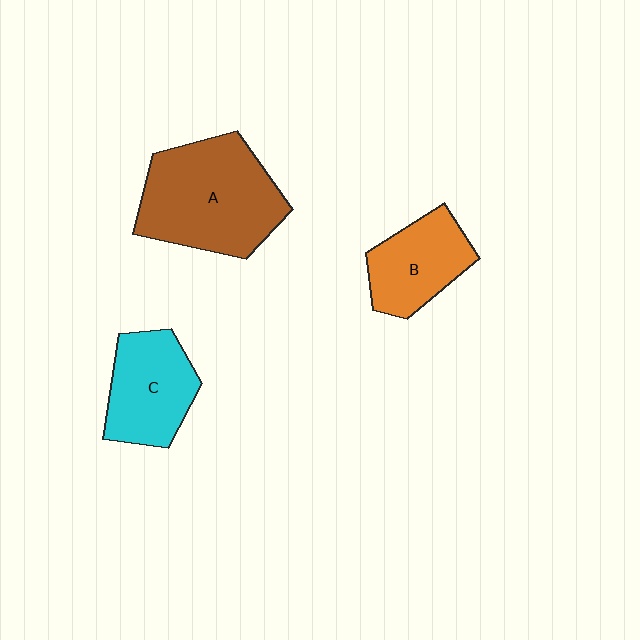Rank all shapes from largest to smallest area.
From largest to smallest: A (brown), C (cyan), B (orange).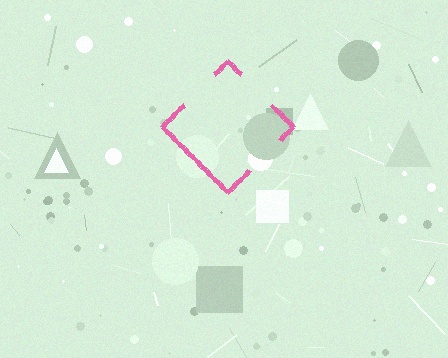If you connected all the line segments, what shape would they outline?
They would outline a diamond.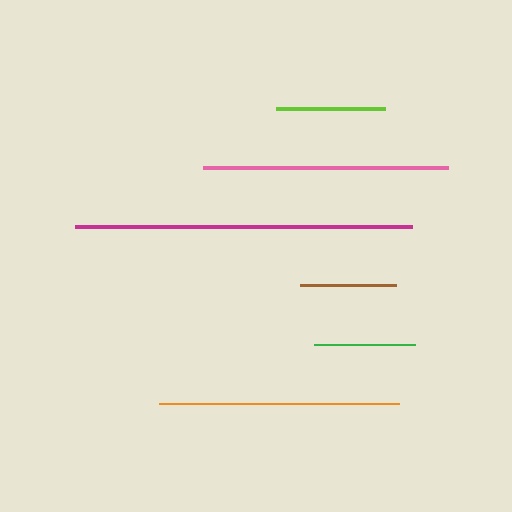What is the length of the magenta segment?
The magenta segment is approximately 338 pixels long.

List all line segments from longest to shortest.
From longest to shortest: magenta, pink, orange, lime, green, brown.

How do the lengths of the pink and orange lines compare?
The pink and orange lines are approximately the same length.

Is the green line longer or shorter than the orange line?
The orange line is longer than the green line.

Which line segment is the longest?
The magenta line is the longest at approximately 338 pixels.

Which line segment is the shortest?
The brown line is the shortest at approximately 96 pixels.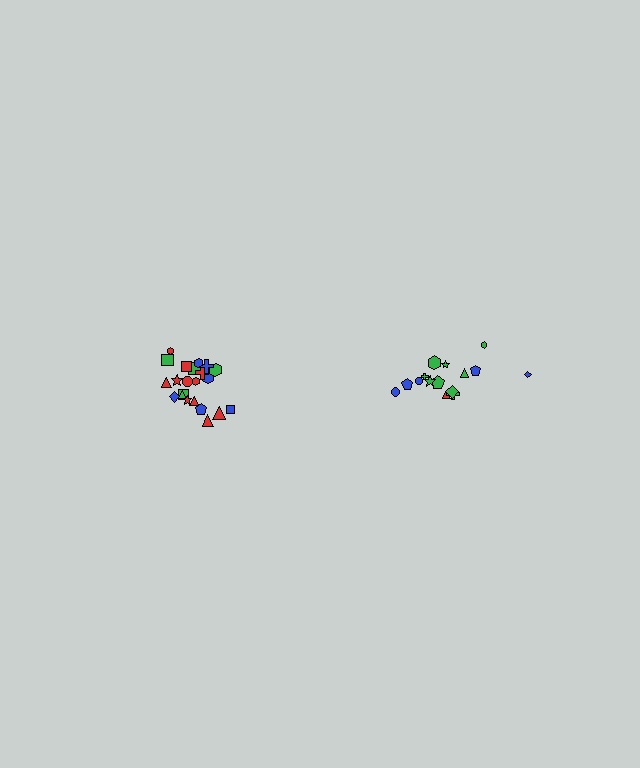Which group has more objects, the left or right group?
The left group.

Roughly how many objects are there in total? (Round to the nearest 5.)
Roughly 35 objects in total.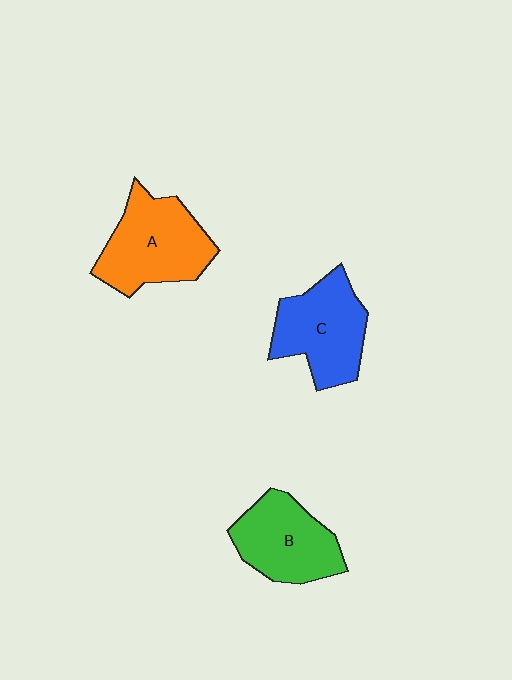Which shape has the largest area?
Shape A (orange).